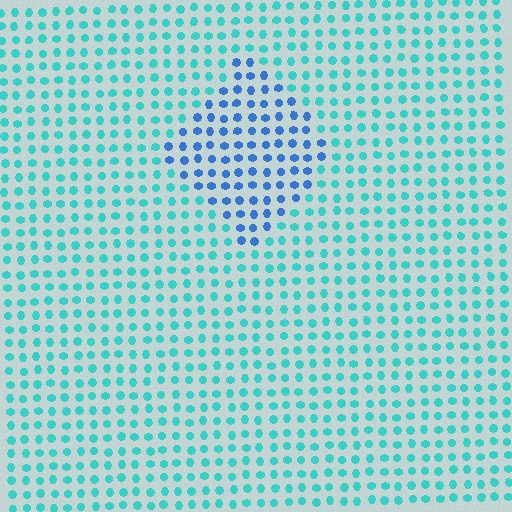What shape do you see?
I see a diamond.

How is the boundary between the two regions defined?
The boundary is defined purely by a slight shift in hue (about 40 degrees). Spacing, size, and orientation are identical on both sides.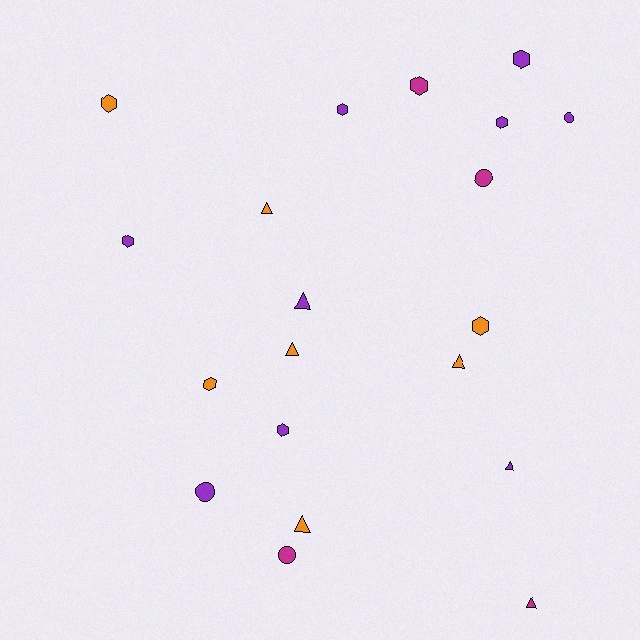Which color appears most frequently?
Purple, with 9 objects.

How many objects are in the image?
There are 20 objects.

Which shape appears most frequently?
Hexagon, with 9 objects.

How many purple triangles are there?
There are 2 purple triangles.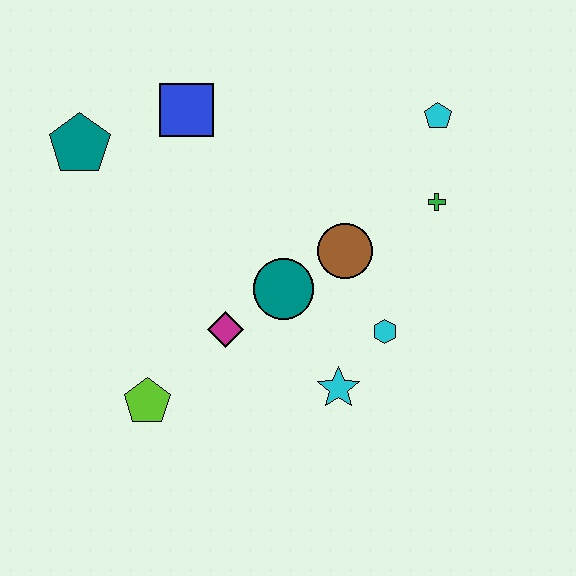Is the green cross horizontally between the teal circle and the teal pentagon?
No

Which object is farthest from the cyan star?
The teal pentagon is farthest from the cyan star.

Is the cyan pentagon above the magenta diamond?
Yes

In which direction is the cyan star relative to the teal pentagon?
The cyan star is to the right of the teal pentagon.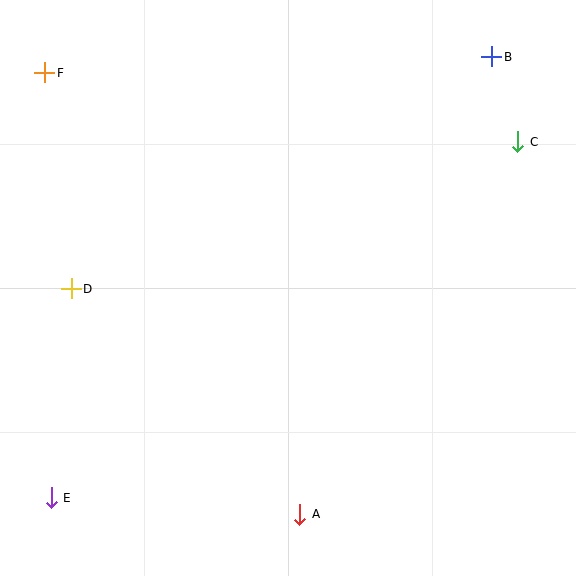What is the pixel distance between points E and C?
The distance between E and C is 587 pixels.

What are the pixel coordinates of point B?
Point B is at (492, 57).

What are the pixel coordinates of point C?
Point C is at (518, 142).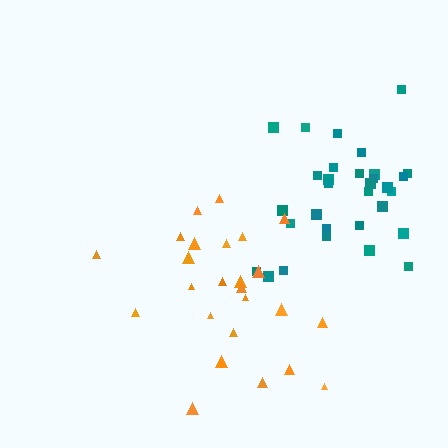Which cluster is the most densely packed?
Teal.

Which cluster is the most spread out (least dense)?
Orange.